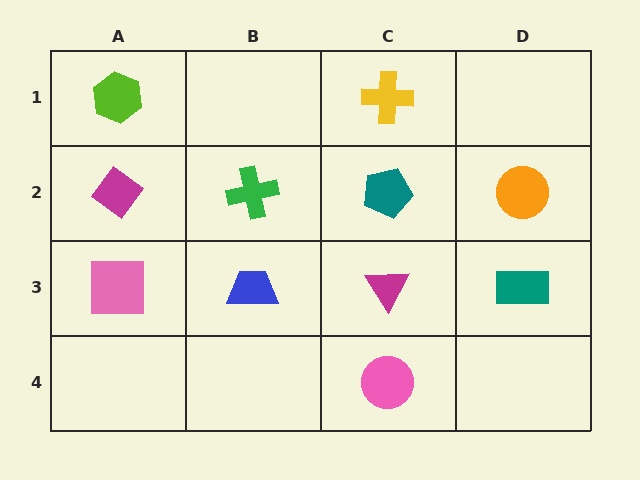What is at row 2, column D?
An orange circle.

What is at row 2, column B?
A green cross.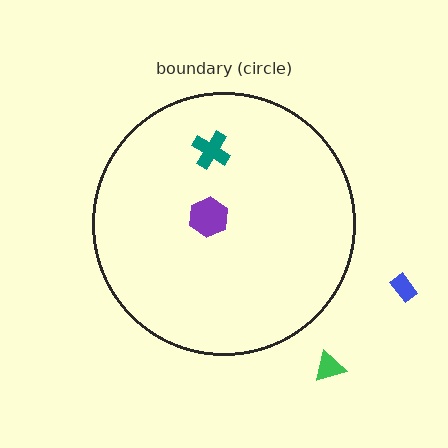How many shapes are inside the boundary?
2 inside, 2 outside.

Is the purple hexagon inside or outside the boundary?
Inside.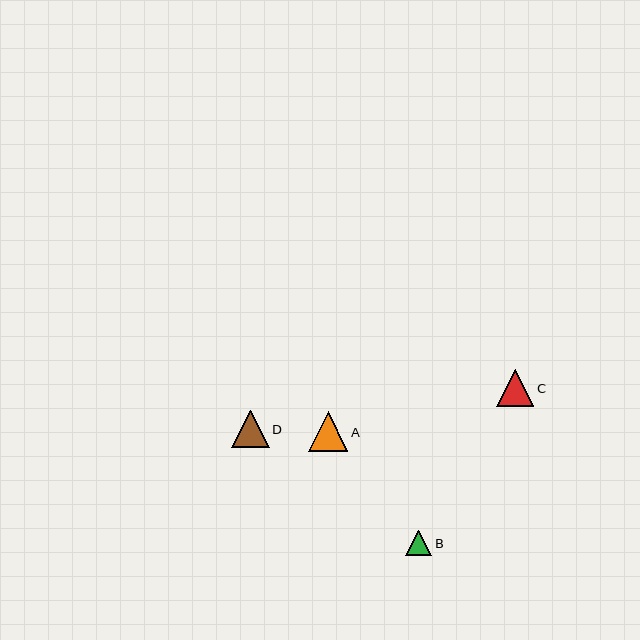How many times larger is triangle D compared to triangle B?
Triangle D is approximately 1.5 times the size of triangle B.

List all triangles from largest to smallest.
From largest to smallest: A, D, C, B.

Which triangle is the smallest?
Triangle B is the smallest with a size of approximately 26 pixels.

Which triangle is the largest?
Triangle A is the largest with a size of approximately 40 pixels.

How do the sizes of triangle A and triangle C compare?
Triangle A and triangle C are approximately the same size.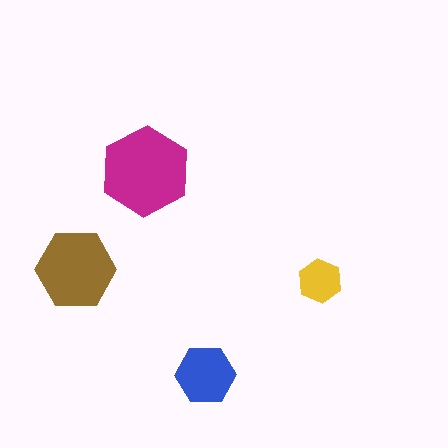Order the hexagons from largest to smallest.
the magenta one, the brown one, the blue one, the yellow one.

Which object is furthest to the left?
The brown hexagon is leftmost.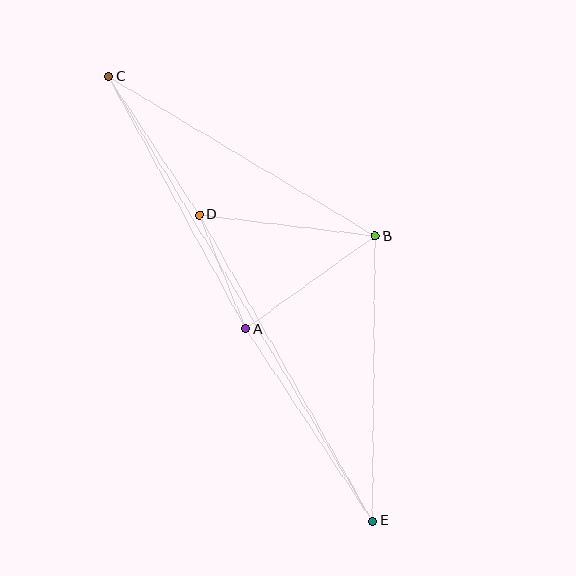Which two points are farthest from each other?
Points C and E are farthest from each other.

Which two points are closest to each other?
Points A and D are closest to each other.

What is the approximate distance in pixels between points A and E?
The distance between A and E is approximately 230 pixels.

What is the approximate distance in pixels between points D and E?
The distance between D and E is approximately 352 pixels.